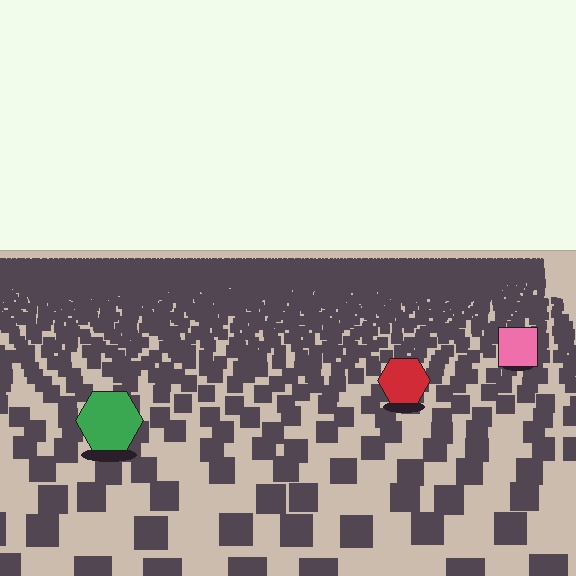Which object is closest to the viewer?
The green hexagon is closest. The texture marks near it are larger and more spread out.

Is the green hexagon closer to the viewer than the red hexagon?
Yes. The green hexagon is closer — you can tell from the texture gradient: the ground texture is coarser near it.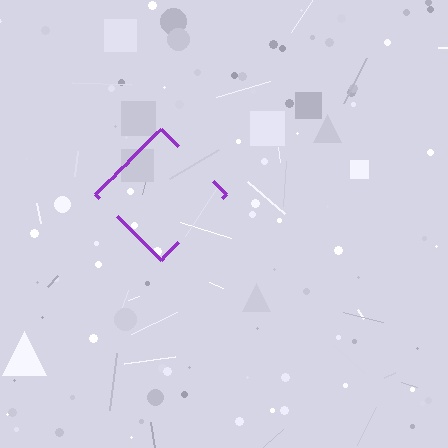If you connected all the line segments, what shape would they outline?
They would outline a diamond.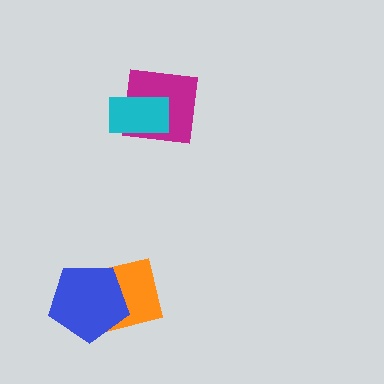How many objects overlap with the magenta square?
1 object overlaps with the magenta square.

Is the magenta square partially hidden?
Yes, it is partially covered by another shape.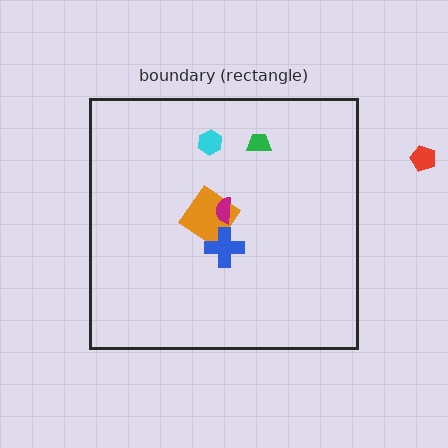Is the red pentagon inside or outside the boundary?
Outside.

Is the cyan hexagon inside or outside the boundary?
Inside.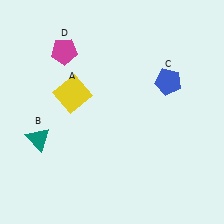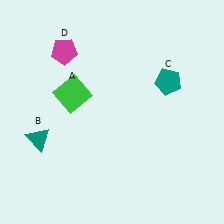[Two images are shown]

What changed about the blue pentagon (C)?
In Image 1, C is blue. In Image 2, it changed to teal.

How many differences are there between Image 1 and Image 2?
There are 2 differences between the two images.